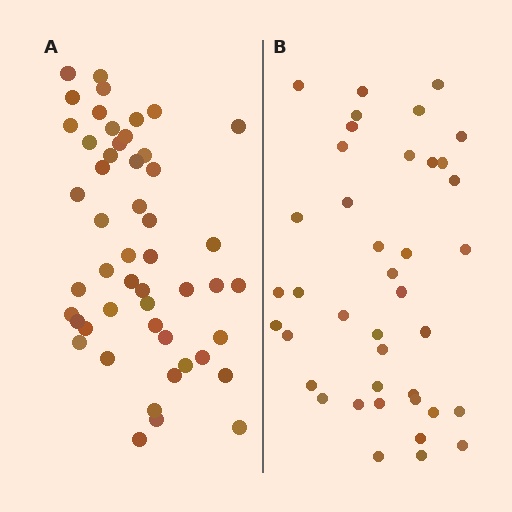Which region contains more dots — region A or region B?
Region A (the left region) has more dots.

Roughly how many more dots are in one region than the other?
Region A has roughly 10 or so more dots than region B.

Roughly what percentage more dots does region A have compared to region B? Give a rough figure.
About 25% more.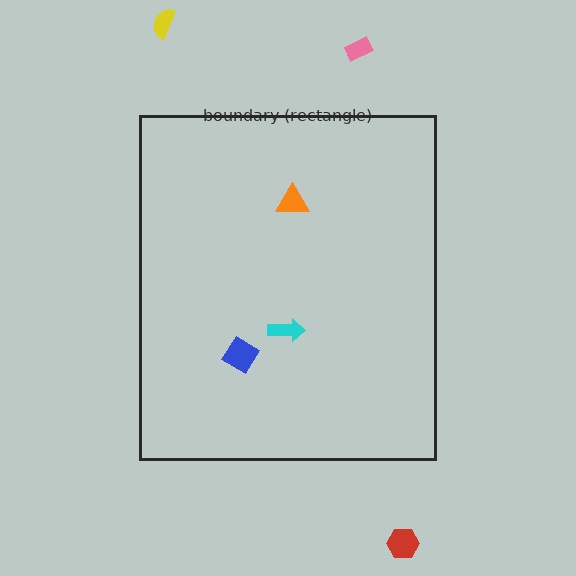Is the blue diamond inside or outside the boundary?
Inside.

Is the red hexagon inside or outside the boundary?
Outside.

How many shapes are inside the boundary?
3 inside, 3 outside.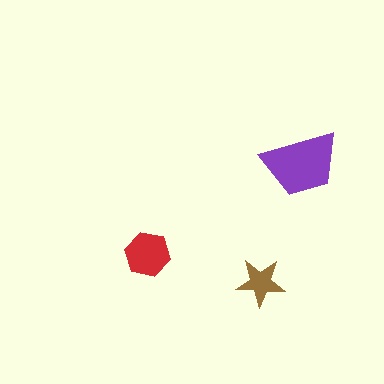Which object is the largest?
The purple trapezoid.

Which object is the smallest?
The brown star.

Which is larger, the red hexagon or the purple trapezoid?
The purple trapezoid.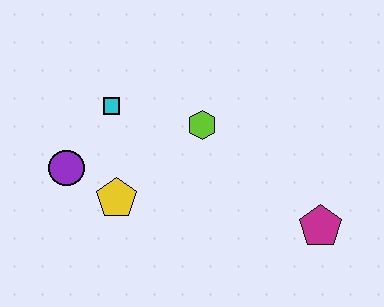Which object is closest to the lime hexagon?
The cyan square is closest to the lime hexagon.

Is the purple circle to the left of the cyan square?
Yes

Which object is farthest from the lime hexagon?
The magenta pentagon is farthest from the lime hexagon.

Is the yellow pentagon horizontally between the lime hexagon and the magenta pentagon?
No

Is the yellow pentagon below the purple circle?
Yes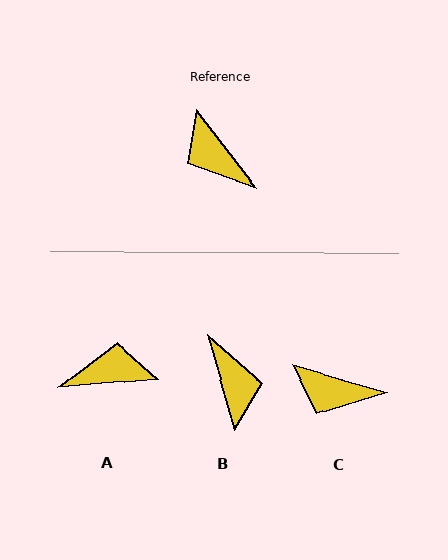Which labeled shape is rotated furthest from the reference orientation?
B, about 159 degrees away.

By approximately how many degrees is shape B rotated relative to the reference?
Approximately 159 degrees counter-clockwise.